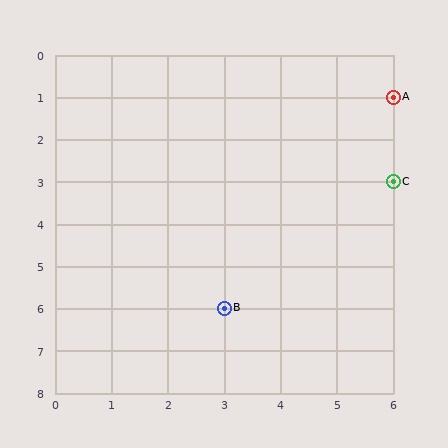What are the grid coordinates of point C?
Point C is at grid coordinates (6, 3).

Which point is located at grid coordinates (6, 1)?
Point A is at (6, 1).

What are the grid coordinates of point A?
Point A is at grid coordinates (6, 1).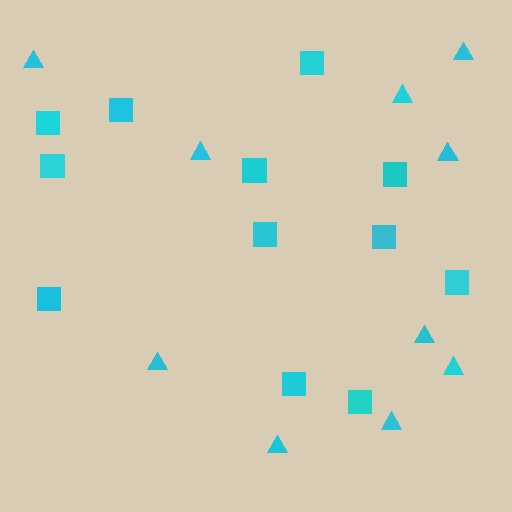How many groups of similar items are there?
There are 2 groups: one group of squares (12) and one group of triangles (10).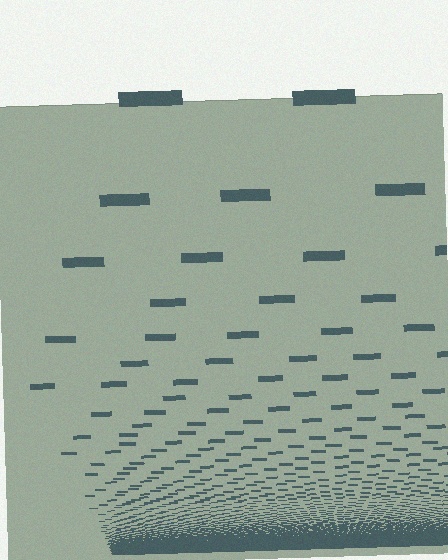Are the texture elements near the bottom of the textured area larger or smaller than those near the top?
Smaller. The gradient is inverted — elements near the bottom are smaller and denser.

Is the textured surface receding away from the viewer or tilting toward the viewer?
The surface appears to tilt toward the viewer. Texture elements get larger and sparser toward the top.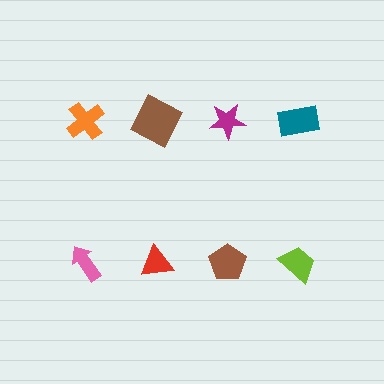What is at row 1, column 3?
A magenta star.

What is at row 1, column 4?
A teal rectangle.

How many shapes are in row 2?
4 shapes.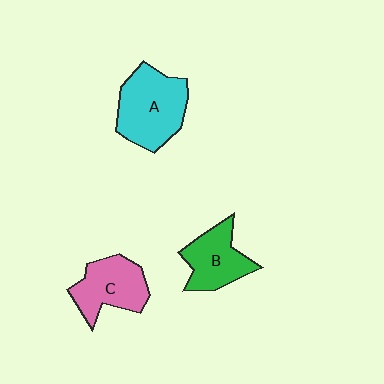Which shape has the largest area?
Shape A (cyan).